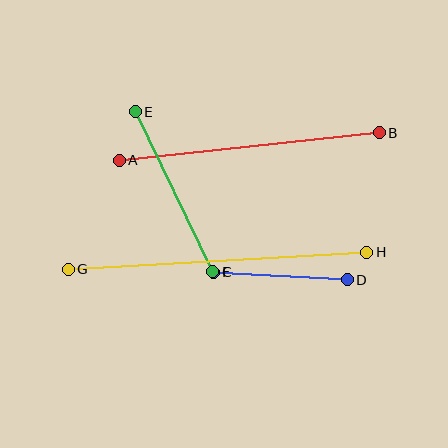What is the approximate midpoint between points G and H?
The midpoint is at approximately (217, 261) pixels.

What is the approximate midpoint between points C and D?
The midpoint is at approximately (280, 276) pixels.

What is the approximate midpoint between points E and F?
The midpoint is at approximately (174, 192) pixels.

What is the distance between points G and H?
The distance is approximately 299 pixels.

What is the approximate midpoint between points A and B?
The midpoint is at approximately (249, 147) pixels.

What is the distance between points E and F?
The distance is approximately 178 pixels.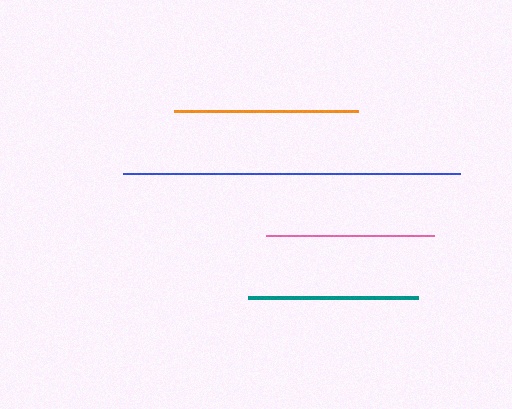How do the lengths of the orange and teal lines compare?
The orange and teal lines are approximately the same length.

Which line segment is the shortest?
The pink line is the shortest at approximately 168 pixels.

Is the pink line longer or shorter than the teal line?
The teal line is longer than the pink line.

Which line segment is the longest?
The blue line is the longest at approximately 336 pixels.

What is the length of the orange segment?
The orange segment is approximately 185 pixels long.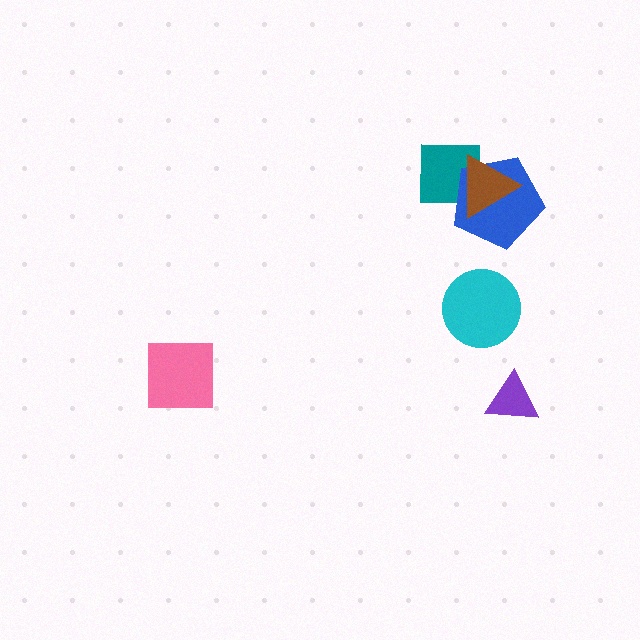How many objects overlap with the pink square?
0 objects overlap with the pink square.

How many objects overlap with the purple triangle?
0 objects overlap with the purple triangle.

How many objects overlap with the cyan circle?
0 objects overlap with the cyan circle.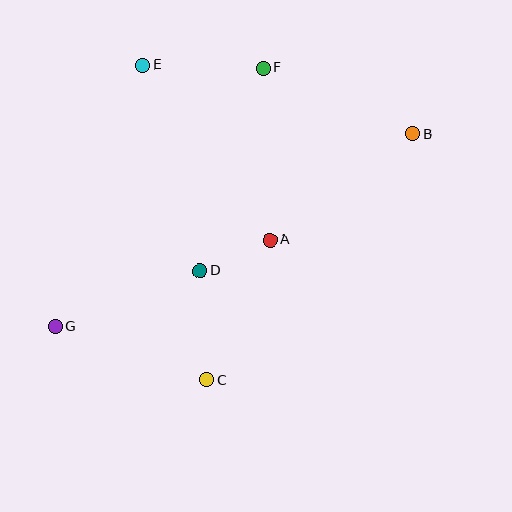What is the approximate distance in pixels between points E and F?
The distance between E and F is approximately 120 pixels.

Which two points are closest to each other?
Points A and D are closest to each other.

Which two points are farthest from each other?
Points B and G are farthest from each other.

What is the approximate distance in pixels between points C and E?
The distance between C and E is approximately 322 pixels.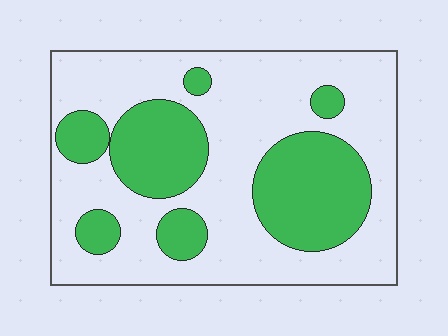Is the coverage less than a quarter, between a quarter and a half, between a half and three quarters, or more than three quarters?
Between a quarter and a half.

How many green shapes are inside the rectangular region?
7.